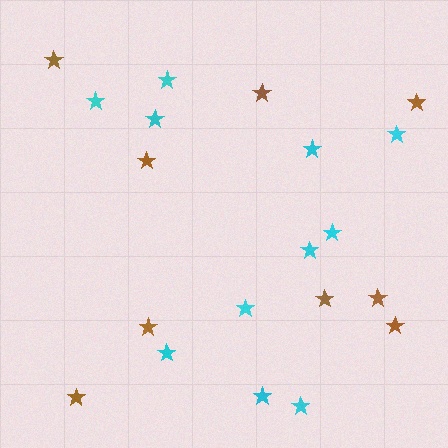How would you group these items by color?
There are 2 groups: one group of brown stars (9) and one group of cyan stars (11).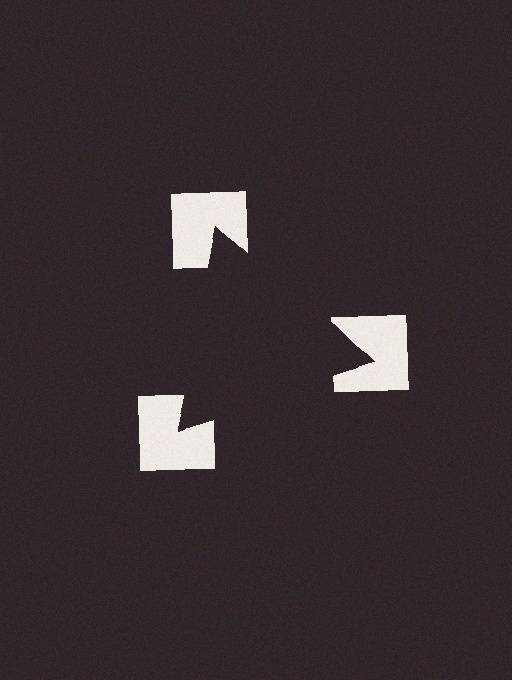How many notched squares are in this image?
There are 3 — one at each vertex of the illusory triangle.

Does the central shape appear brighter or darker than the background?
It typically appears slightly darker than the background, even though no actual brightness change is drawn.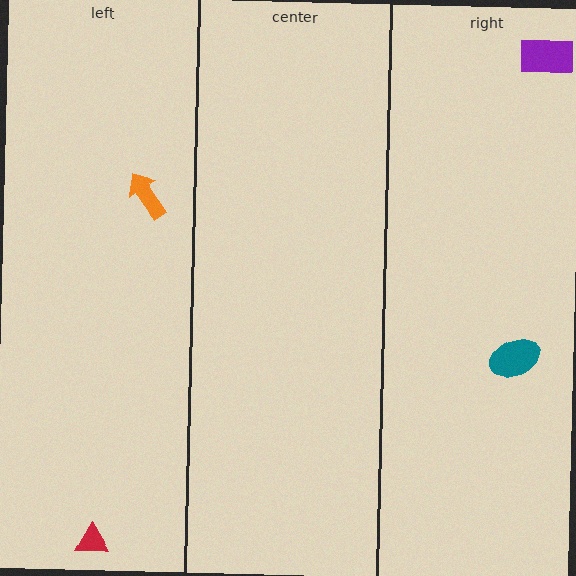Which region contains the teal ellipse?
The right region.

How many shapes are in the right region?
2.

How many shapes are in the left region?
2.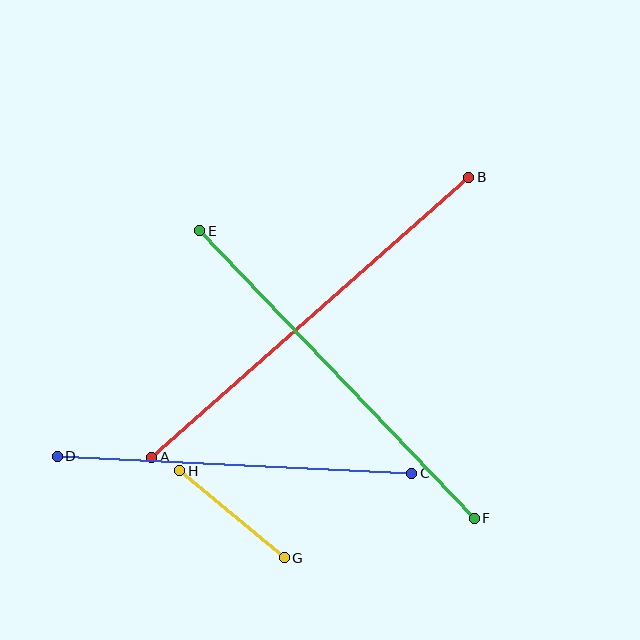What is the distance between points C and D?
The distance is approximately 355 pixels.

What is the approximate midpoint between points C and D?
The midpoint is at approximately (235, 465) pixels.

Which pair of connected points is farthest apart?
Points A and B are farthest apart.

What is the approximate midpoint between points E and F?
The midpoint is at approximately (337, 374) pixels.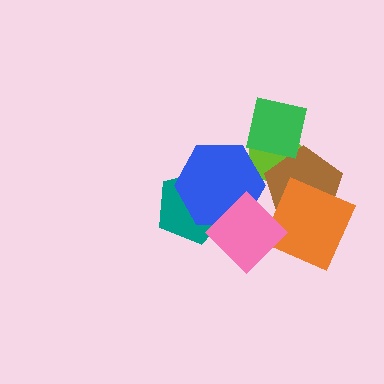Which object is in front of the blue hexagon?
The pink diamond is in front of the blue hexagon.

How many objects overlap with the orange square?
2 objects overlap with the orange square.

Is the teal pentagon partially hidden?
Yes, it is partially covered by another shape.